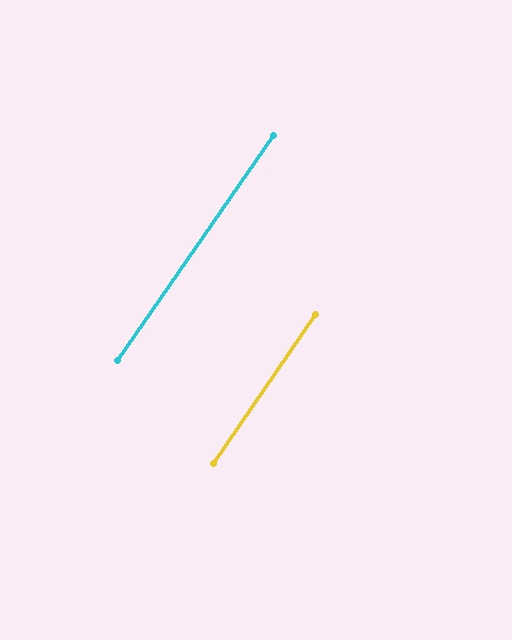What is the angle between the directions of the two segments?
Approximately 0 degrees.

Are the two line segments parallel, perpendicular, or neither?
Parallel — their directions differ by only 0.2°.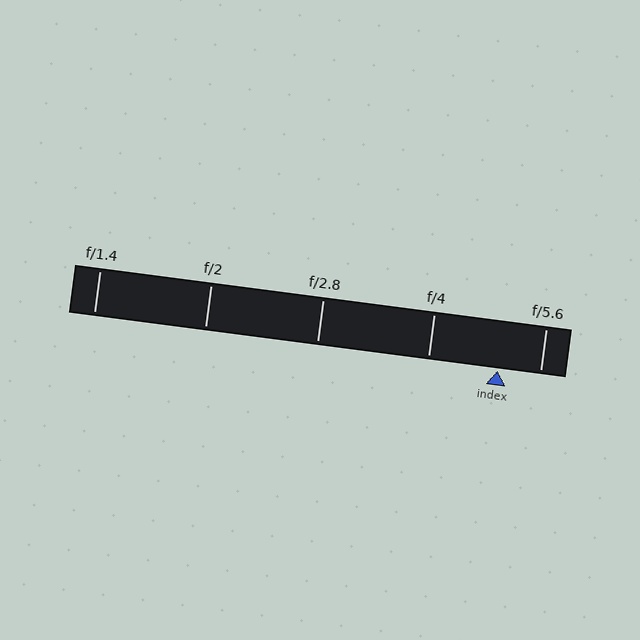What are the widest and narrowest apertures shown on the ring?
The widest aperture shown is f/1.4 and the narrowest is f/5.6.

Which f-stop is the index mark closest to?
The index mark is closest to f/5.6.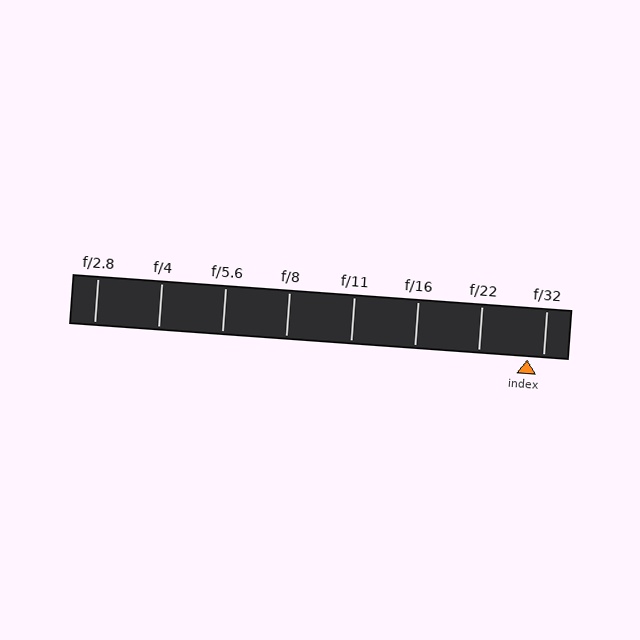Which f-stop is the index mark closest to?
The index mark is closest to f/32.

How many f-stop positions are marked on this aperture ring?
There are 8 f-stop positions marked.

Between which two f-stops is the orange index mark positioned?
The index mark is between f/22 and f/32.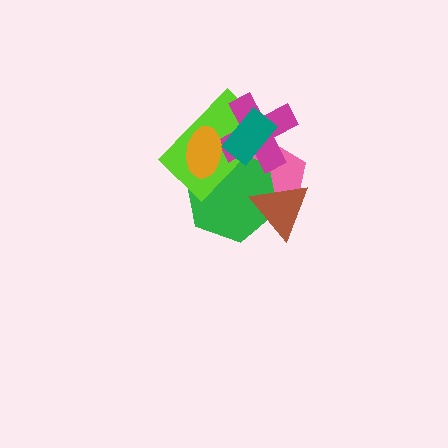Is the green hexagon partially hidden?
Yes, it is partially covered by another shape.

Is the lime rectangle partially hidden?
Yes, it is partially covered by another shape.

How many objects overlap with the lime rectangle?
5 objects overlap with the lime rectangle.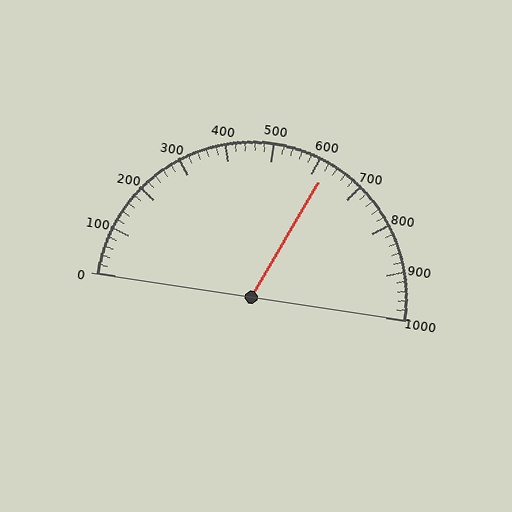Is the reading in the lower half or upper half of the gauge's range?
The reading is in the upper half of the range (0 to 1000).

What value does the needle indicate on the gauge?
The needle indicates approximately 620.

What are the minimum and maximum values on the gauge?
The gauge ranges from 0 to 1000.